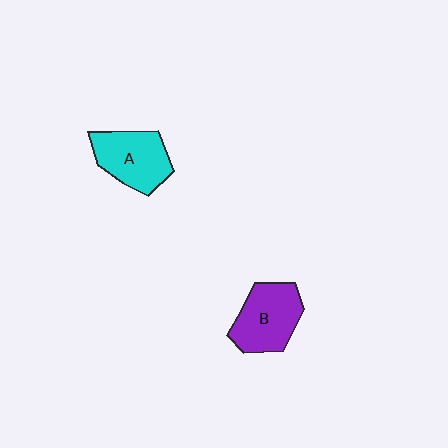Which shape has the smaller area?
Shape A (cyan).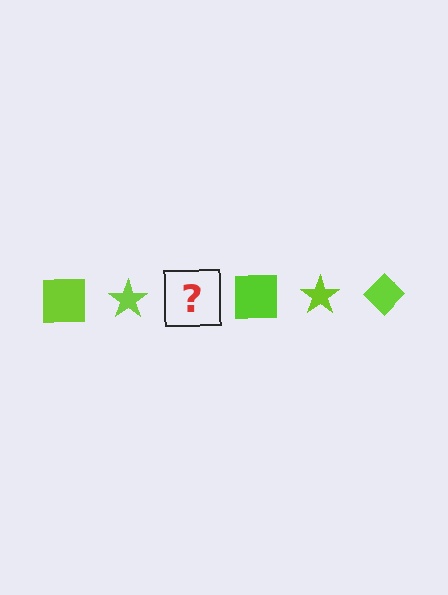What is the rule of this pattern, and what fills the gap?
The rule is that the pattern cycles through square, star, diamond shapes in lime. The gap should be filled with a lime diamond.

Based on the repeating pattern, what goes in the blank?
The blank should be a lime diamond.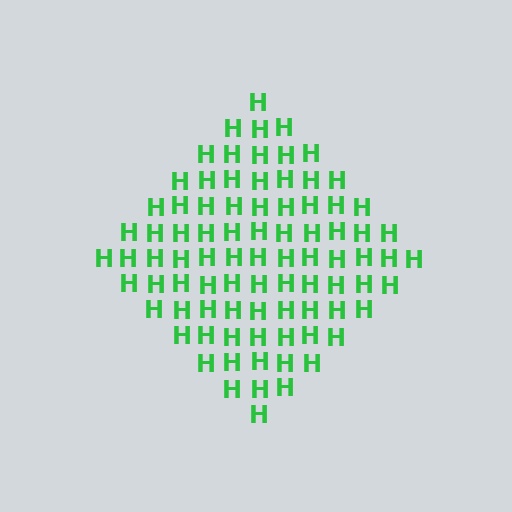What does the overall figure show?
The overall figure shows a diamond.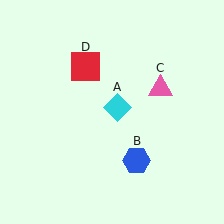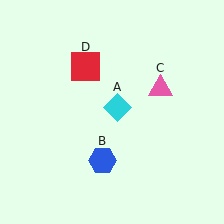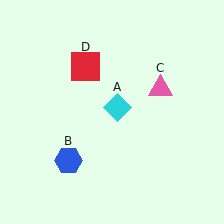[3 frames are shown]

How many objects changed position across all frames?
1 object changed position: blue hexagon (object B).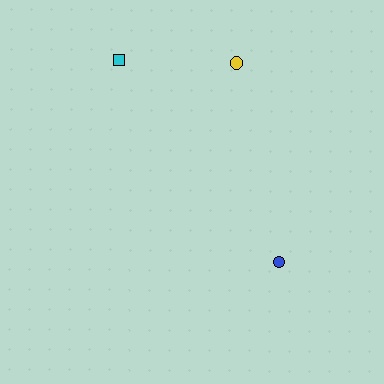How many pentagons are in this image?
There are no pentagons.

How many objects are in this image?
There are 3 objects.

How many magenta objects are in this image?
There are no magenta objects.